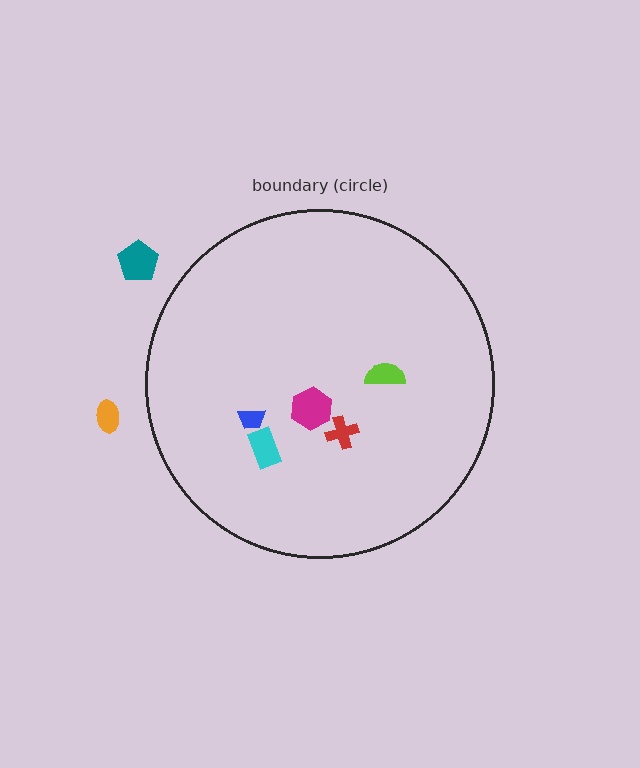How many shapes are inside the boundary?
5 inside, 2 outside.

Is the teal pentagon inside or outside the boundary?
Outside.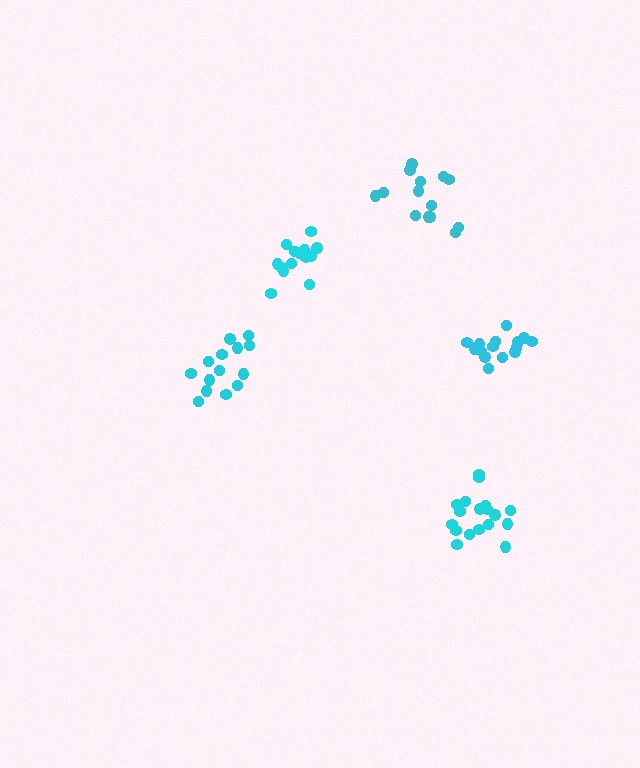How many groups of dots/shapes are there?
There are 5 groups.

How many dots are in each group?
Group 1: 14 dots, Group 2: 15 dots, Group 3: 14 dots, Group 4: 18 dots, Group 5: 14 dots (75 total).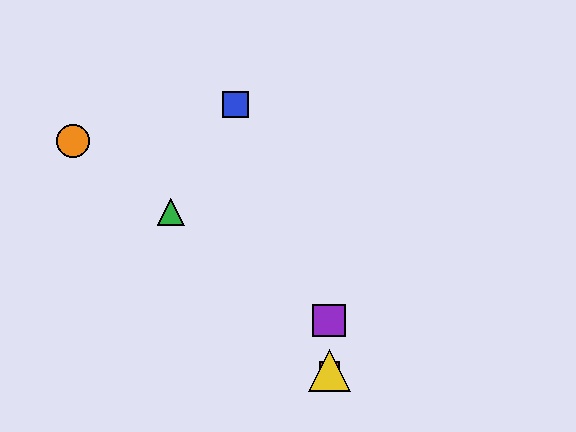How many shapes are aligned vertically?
3 shapes (the red square, the yellow triangle, the purple square) are aligned vertically.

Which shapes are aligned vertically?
The red square, the yellow triangle, the purple square are aligned vertically.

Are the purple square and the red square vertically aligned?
Yes, both are at x≈329.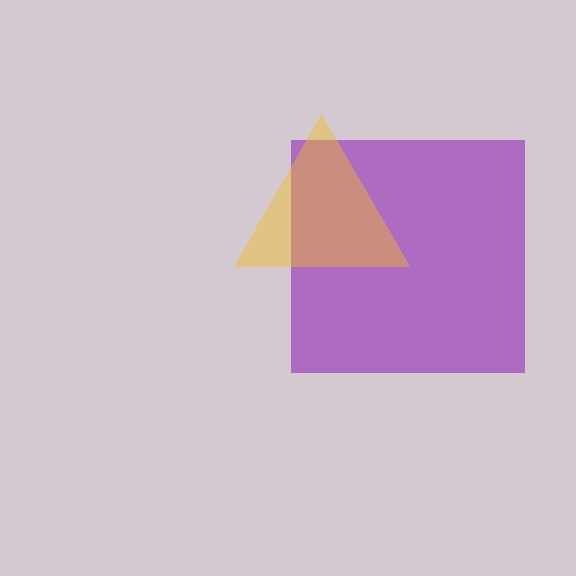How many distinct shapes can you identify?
There are 2 distinct shapes: a purple square, a yellow triangle.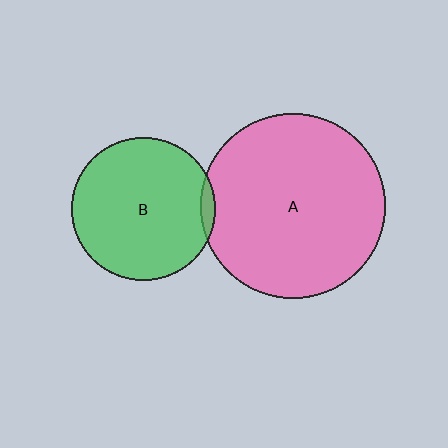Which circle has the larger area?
Circle A (pink).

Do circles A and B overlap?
Yes.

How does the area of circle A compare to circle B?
Approximately 1.7 times.